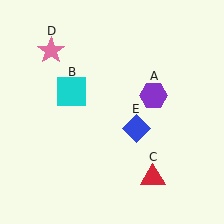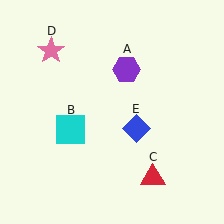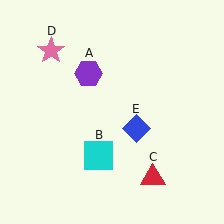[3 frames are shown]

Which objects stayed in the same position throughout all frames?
Red triangle (object C) and pink star (object D) and blue diamond (object E) remained stationary.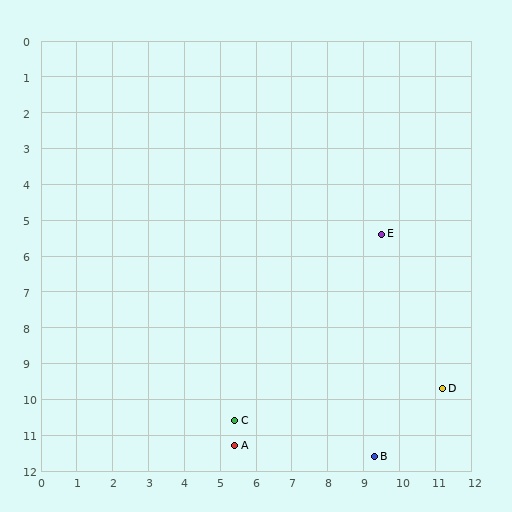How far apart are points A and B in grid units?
Points A and B are about 3.9 grid units apart.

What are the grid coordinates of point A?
Point A is at approximately (5.4, 11.3).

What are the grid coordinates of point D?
Point D is at approximately (11.2, 9.7).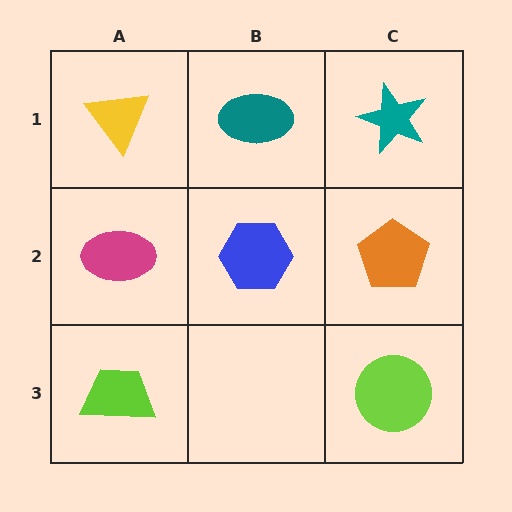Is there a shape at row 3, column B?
No, that cell is empty.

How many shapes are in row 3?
2 shapes.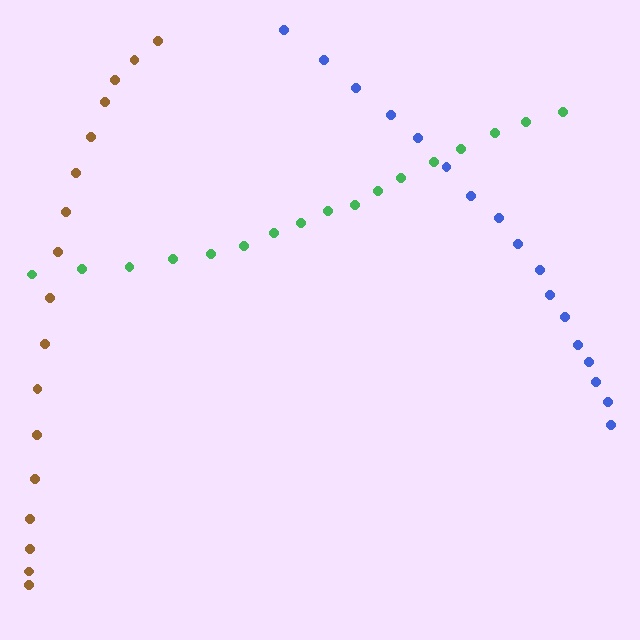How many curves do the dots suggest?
There are 3 distinct paths.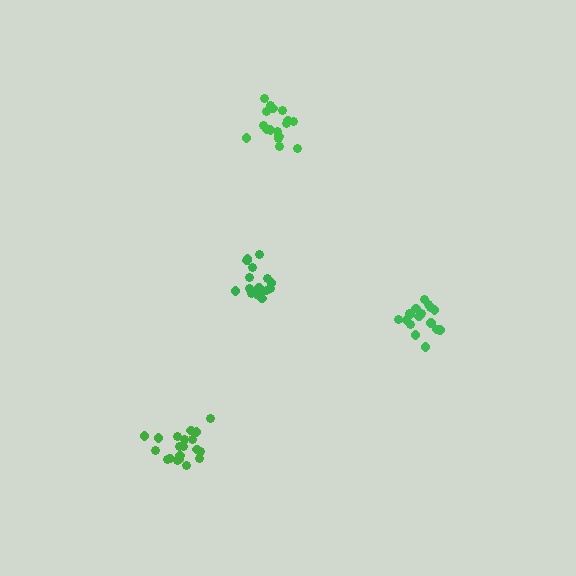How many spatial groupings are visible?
There are 4 spatial groupings.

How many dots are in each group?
Group 1: 17 dots, Group 2: 17 dots, Group 3: 20 dots, Group 4: 17 dots (71 total).